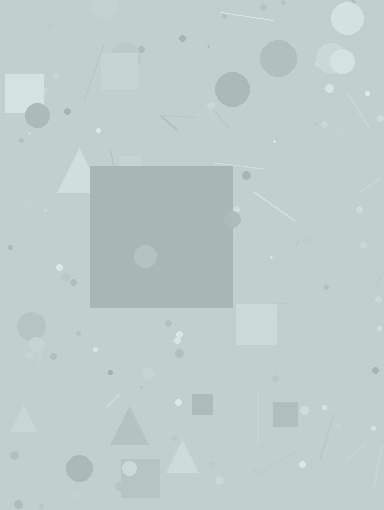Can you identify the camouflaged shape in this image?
The camouflaged shape is a square.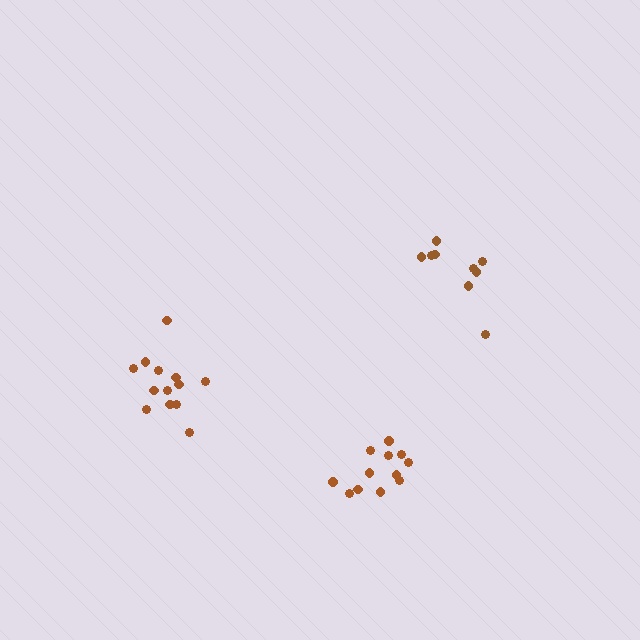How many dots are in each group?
Group 1: 9 dots, Group 2: 13 dots, Group 3: 12 dots (34 total).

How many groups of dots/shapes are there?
There are 3 groups.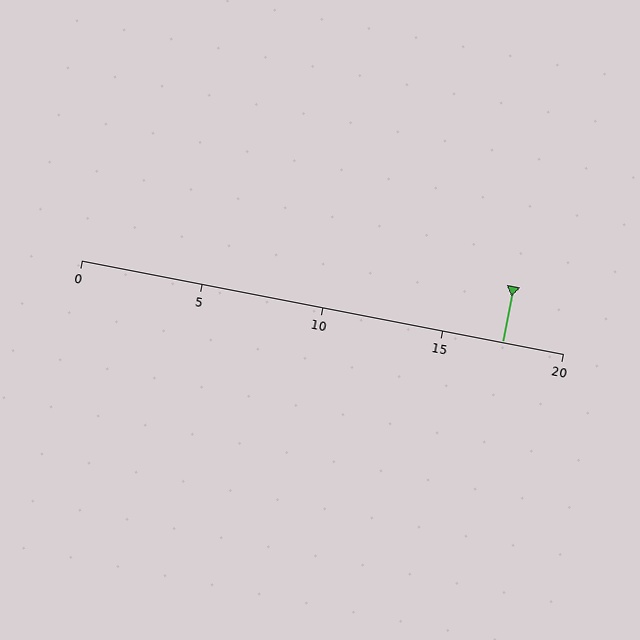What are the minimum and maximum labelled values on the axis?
The axis runs from 0 to 20.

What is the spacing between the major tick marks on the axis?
The major ticks are spaced 5 apart.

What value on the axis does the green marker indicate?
The marker indicates approximately 17.5.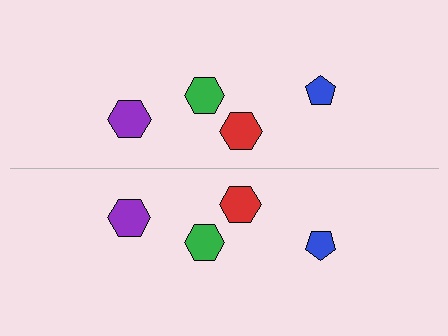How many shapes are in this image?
There are 8 shapes in this image.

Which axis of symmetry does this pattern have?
The pattern has a horizontal axis of symmetry running through the center of the image.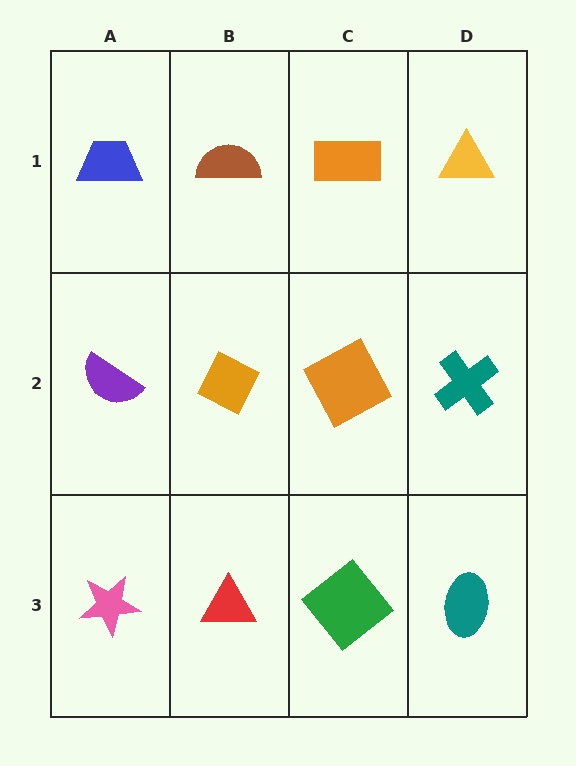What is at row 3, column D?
A teal ellipse.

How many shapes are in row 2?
4 shapes.